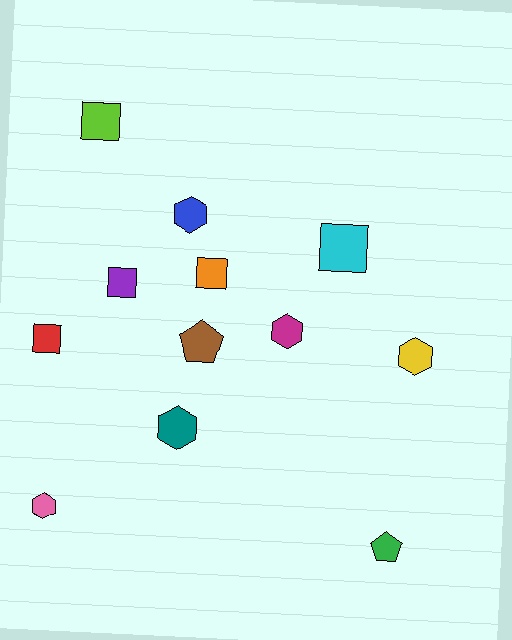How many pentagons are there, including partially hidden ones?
There are 2 pentagons.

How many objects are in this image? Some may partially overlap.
There are 12 objects.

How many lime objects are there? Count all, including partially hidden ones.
There is 1 lime object.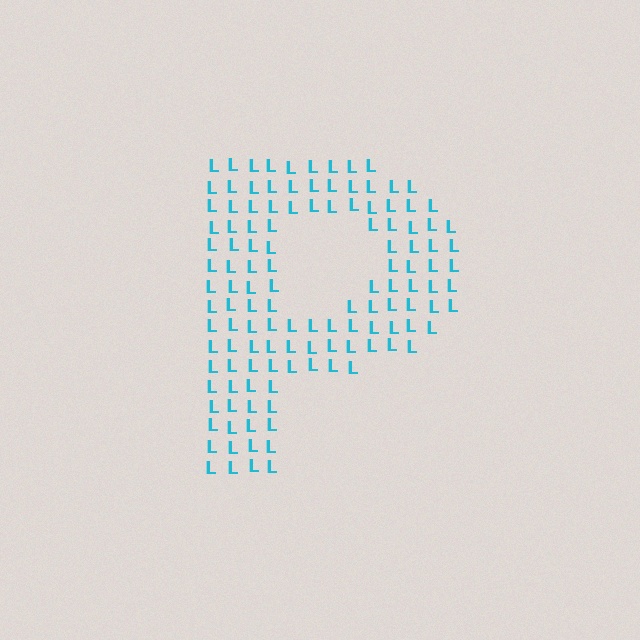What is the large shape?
The large shape is the letter P.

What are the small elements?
The small elements are letter L's.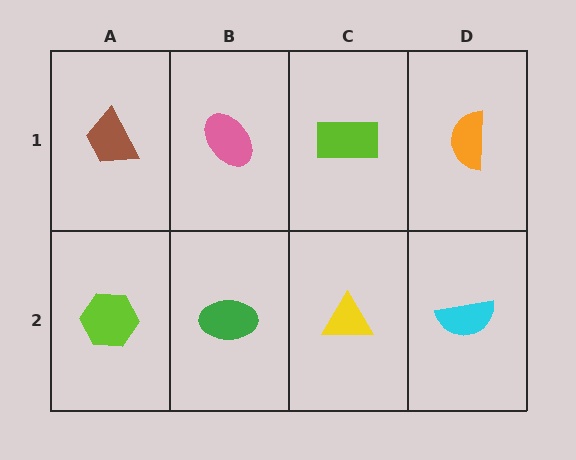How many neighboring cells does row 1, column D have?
2.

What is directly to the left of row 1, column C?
A pink ellipse.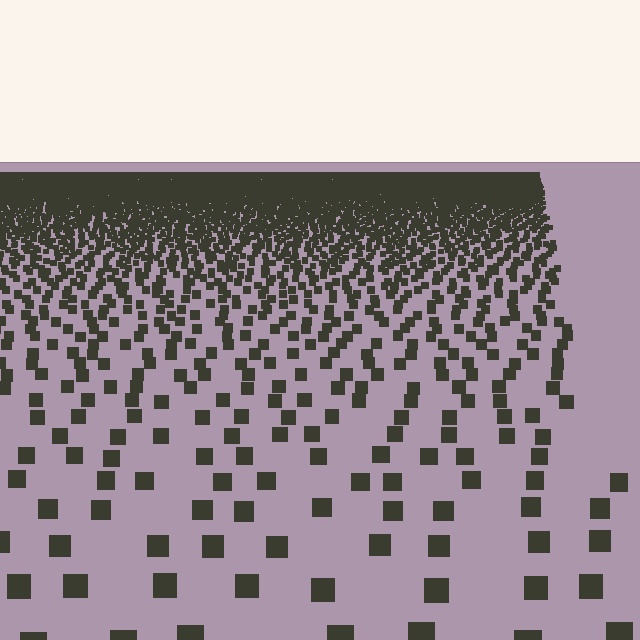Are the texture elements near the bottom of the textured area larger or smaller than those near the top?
Larger. Near the bottom, elements are closer to the viewer and appear at a bigger on-screen size.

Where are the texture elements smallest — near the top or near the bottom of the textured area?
Near the top.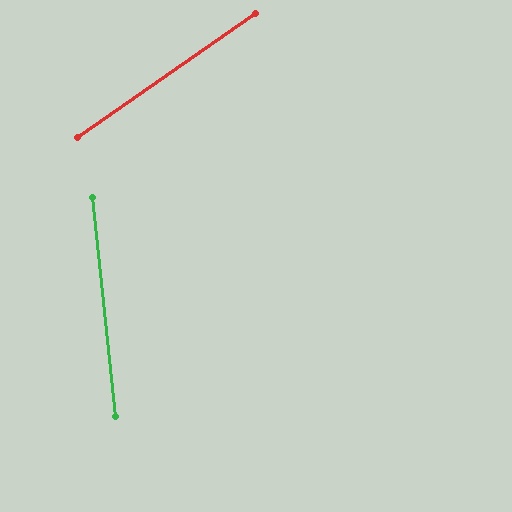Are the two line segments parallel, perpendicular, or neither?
Neither parallel nor perpendicular — they differ by about 61°.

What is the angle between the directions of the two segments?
Approximately 61 degrees.